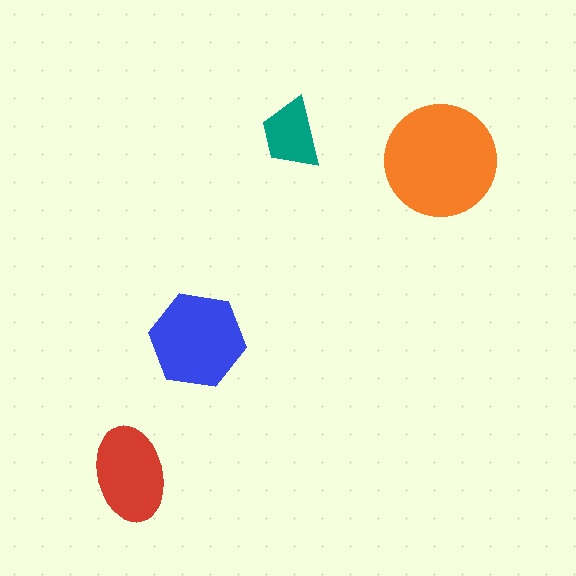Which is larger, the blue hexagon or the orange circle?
The orange circle.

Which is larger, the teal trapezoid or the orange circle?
The orange circle.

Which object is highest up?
The teal trapezoid is topmost.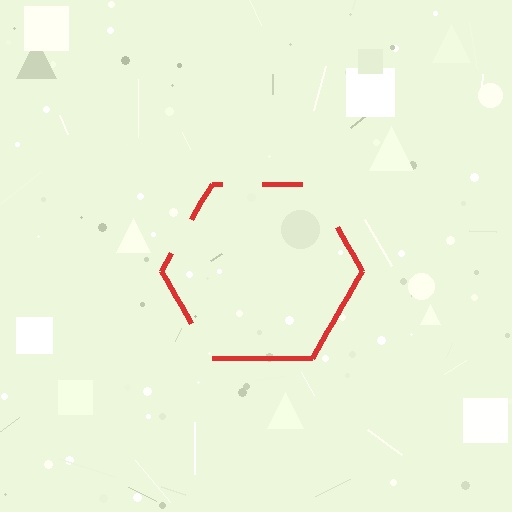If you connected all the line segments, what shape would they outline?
They would outline a hexagon.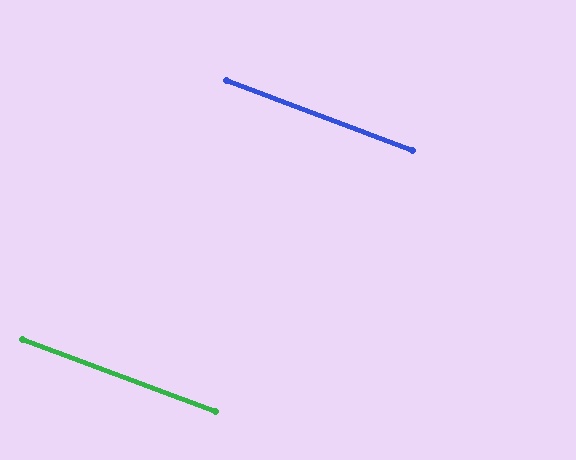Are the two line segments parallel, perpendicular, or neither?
Parallel — their directions differ by only 0.5°.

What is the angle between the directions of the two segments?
Approximately 0 degrees.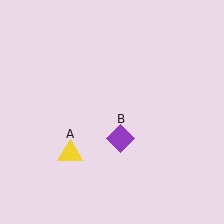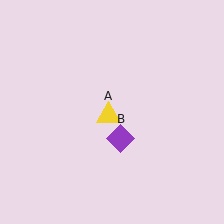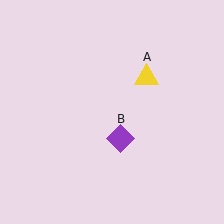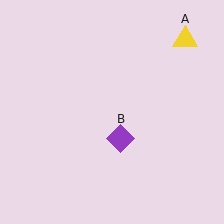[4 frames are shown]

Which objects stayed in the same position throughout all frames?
Purple diamond (object B) remained stationary.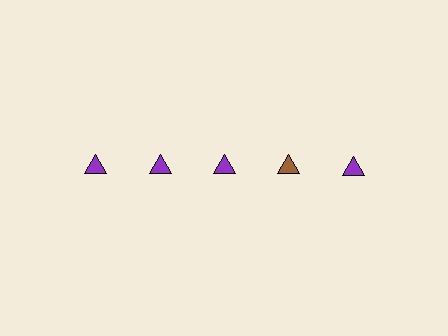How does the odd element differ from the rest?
It has a different color: brown instead of purple.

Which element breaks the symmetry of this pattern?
The brown triangle in the top row, second from right column breaks the symmetry. All other shapes are purple triangles.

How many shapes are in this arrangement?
There are 5 shapes arranged in a grid pattern.